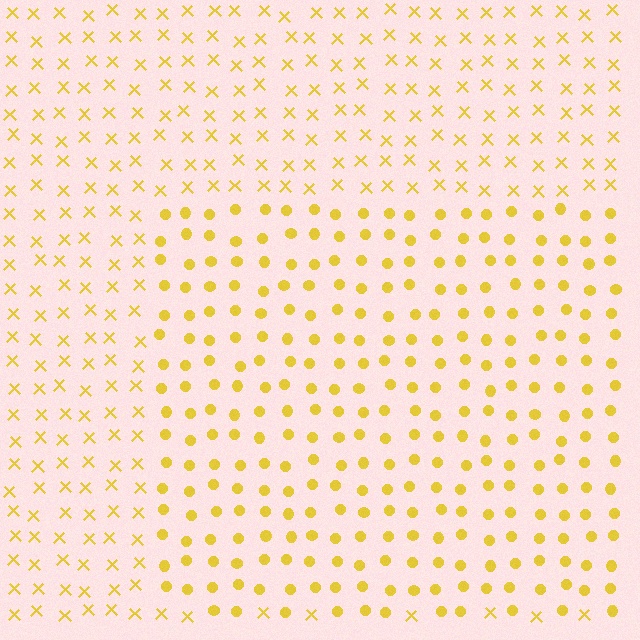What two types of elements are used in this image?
The image uses circles inside the rectangle region and X marks outside it.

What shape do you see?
I see a rectangle.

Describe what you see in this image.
The image is filled with small yellow elements arranged in a uniform grid. A rectangle-shaped region contains circles, while the surrounding area contains X marks. The boundary is defined purely by the change in element shape.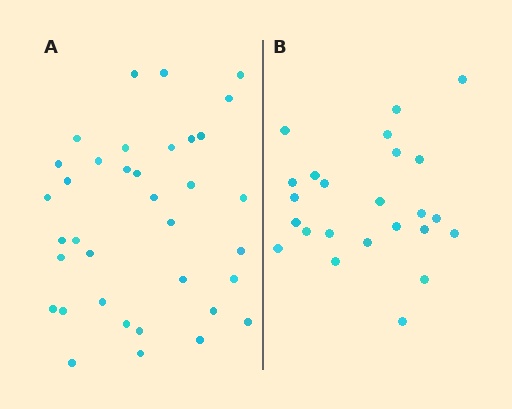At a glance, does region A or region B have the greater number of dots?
Region A (the left region) has more dots.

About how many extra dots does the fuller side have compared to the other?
Region A has roughly 12 or so more dots than region B.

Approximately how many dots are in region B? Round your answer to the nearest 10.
About 20 dots. (The exact count is 24, which rounds to 20.)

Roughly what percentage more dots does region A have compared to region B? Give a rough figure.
About 50% more.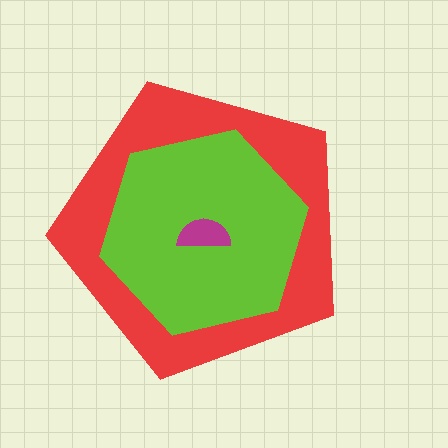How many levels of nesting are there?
3.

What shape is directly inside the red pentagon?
The lime hexagon.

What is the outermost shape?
The red pentagon.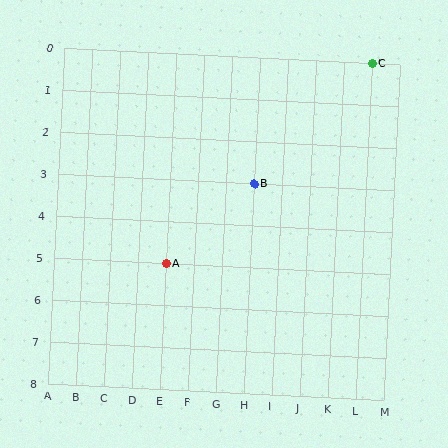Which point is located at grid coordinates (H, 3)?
Point B is at (H, 3).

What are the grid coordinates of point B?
Point B is at grid coordinates (H, 3).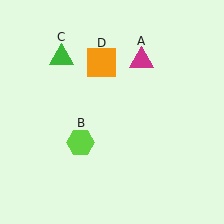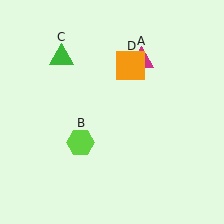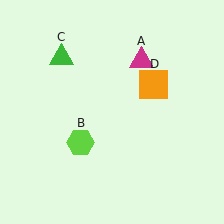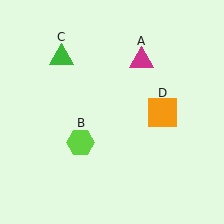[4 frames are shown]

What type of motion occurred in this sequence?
The orange square (object D) rotated clockwise around the center of the scene.